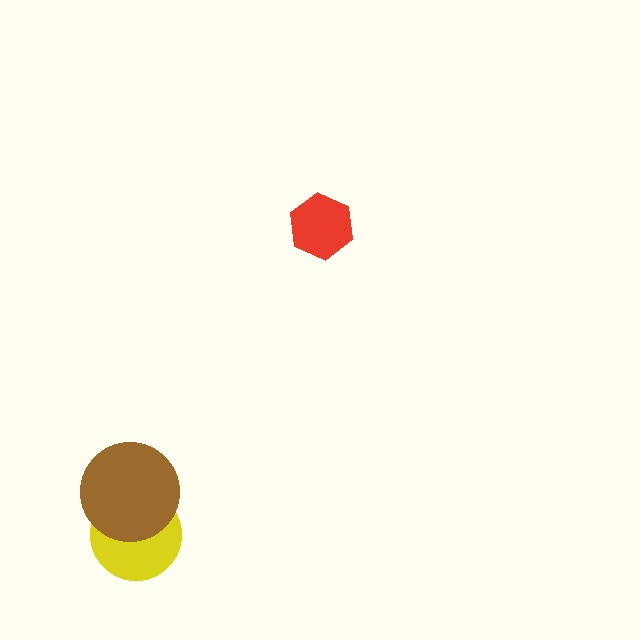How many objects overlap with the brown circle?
1 object overlaps with the brown circle.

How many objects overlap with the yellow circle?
1 object overlaps with the yellow circle.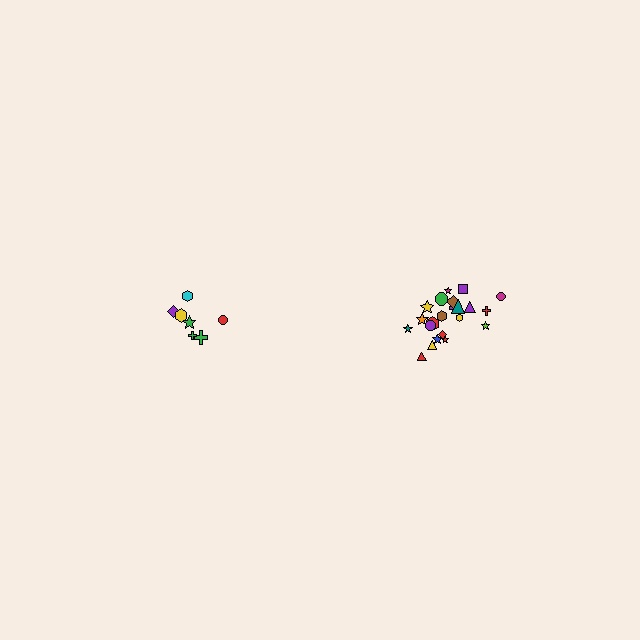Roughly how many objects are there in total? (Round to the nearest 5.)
Roughly 30 objects in total.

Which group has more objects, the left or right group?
The right group.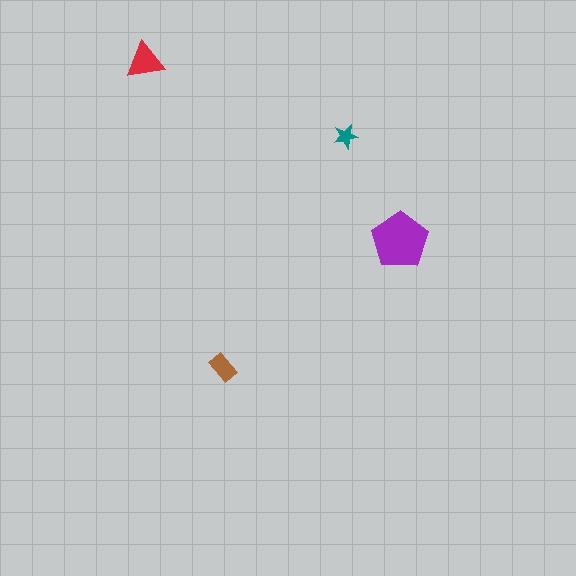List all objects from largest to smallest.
The purple pentagon, the red triangle, the brown rectangle, the teal star.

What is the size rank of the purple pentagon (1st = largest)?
1st.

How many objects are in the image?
There are 4 objects in the image.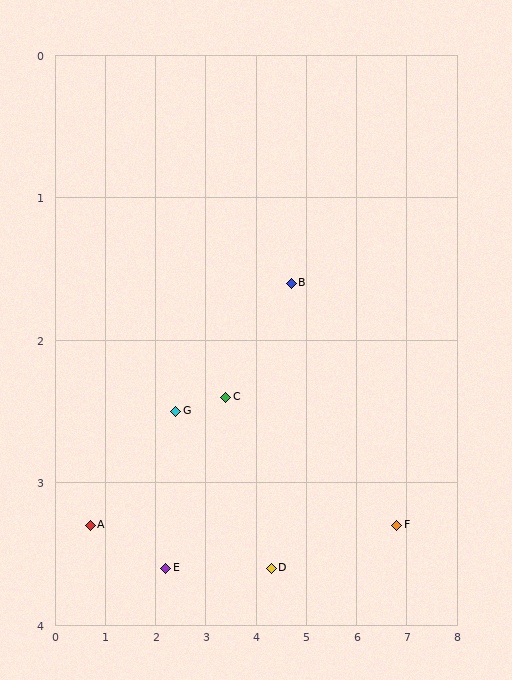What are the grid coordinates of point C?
Point C is at approximately (3.4, 2.4).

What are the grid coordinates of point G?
Point G is at approximately (2.4, 2.5).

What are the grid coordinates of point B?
Point B is at approximately (4.7, 1.6).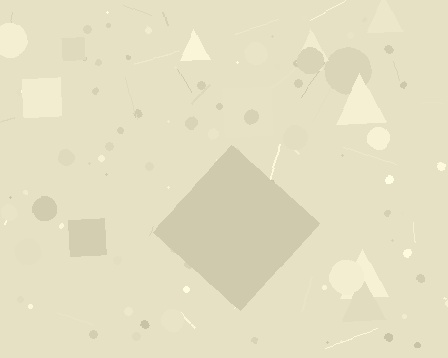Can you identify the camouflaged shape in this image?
The camouflaged shape is a diamond.